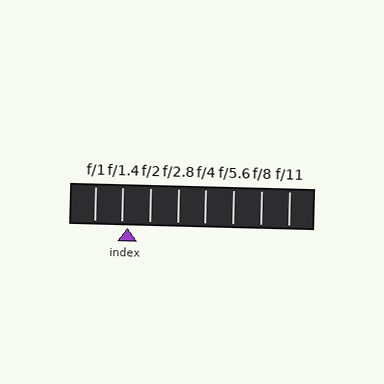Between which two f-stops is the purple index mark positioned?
The index mark is between f/1.4 and f/2.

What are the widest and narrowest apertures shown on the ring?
The widest aperture shown is f/1 and the narrowest is f/11.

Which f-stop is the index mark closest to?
The index mark is closest to f/1.4.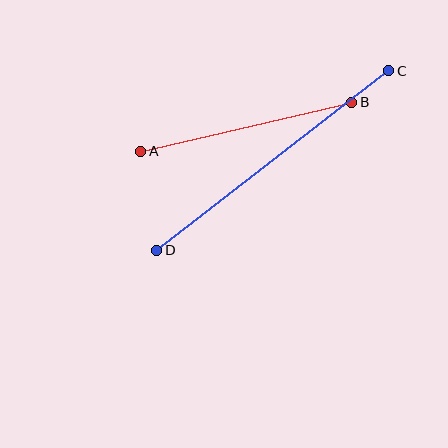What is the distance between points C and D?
The distance is approximately 294 pixels.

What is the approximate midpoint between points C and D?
The midpoint is at approximately (273, 161) pixels.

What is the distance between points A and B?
The distance is approximately 217 pixels.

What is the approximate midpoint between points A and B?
The midpoint is at approximately (246, 127) pixels.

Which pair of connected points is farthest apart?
Points C and D are farthest apart.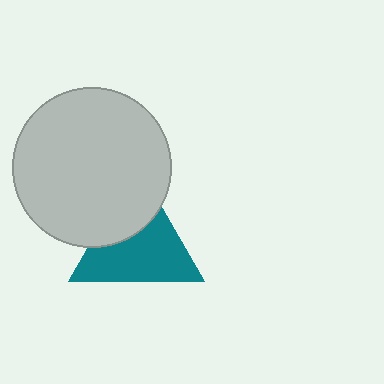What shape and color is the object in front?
The object in front is a light gray circle.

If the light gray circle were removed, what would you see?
You would see the complete teal triangle.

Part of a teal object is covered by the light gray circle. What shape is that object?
It is a triangle.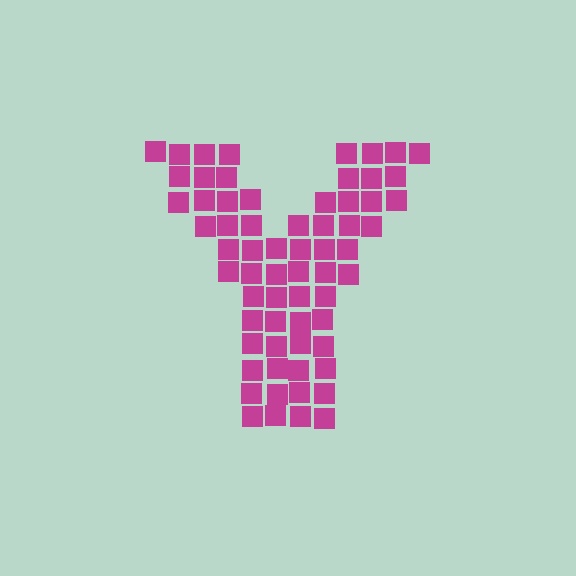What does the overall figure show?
The overall figure shows the letter Y.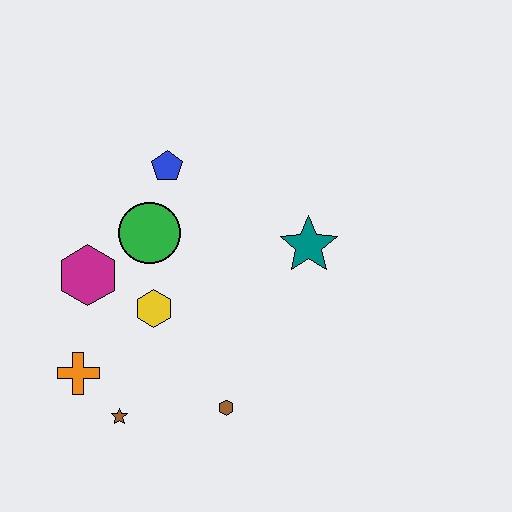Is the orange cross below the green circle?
Yes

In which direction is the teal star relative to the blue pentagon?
The teal star is to the right of the blue pentagon.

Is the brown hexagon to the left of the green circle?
No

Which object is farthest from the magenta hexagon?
The teal star is farthest from the magenta hexagon.